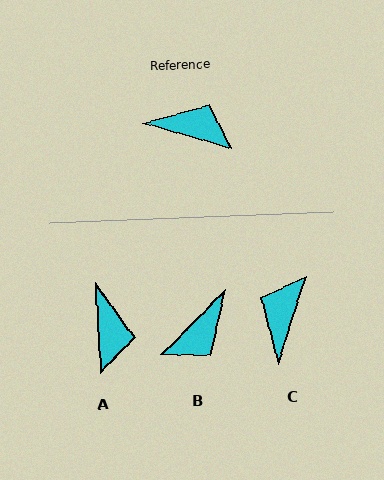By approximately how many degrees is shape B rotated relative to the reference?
Approximately 118 degrees clockwise.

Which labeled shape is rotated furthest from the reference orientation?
B, about 118 degrees away.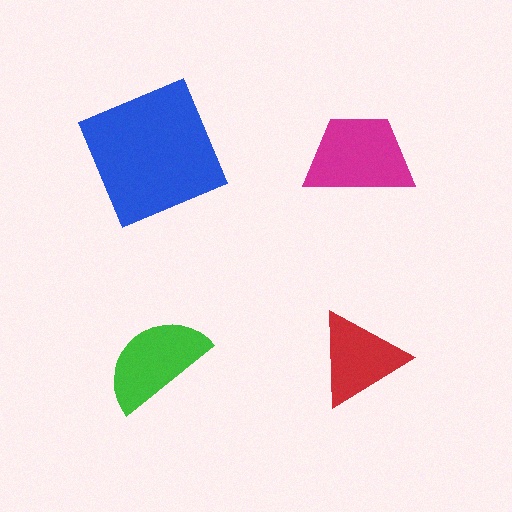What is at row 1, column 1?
A blue square.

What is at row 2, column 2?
A red triangle.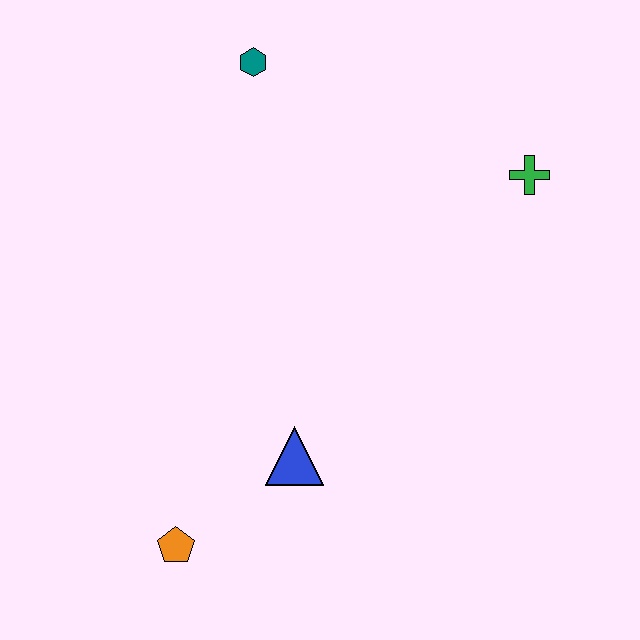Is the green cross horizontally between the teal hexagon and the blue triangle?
No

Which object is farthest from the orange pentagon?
The green cross is farthest from the orange pentagon.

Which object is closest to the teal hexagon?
The green cross is closest to the teal hexagon.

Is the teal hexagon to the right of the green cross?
No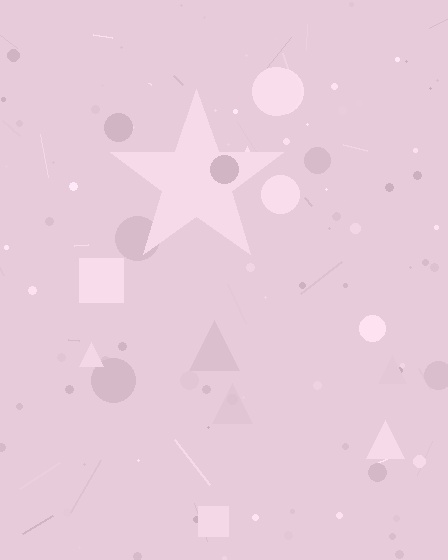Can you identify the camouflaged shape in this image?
The camouflaged shape is a star.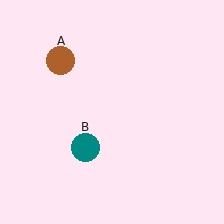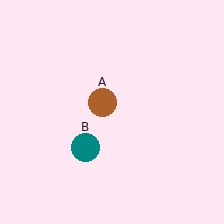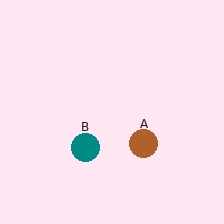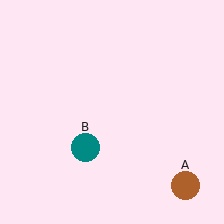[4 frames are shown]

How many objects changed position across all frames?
1 object changed position: brown circle (object A).